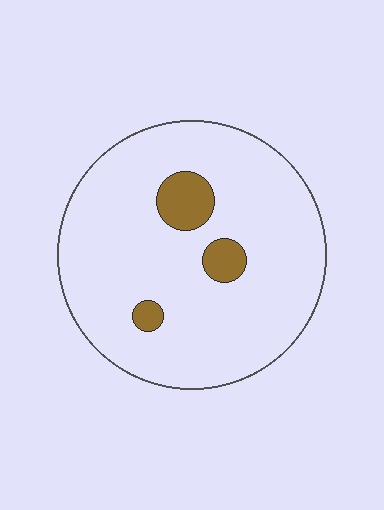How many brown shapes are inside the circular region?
3.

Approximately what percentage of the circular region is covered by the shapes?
Approximately 10%.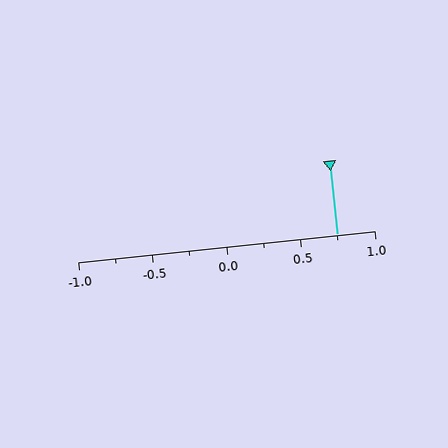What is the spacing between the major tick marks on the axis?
The major ticks are spaced 0.5 apart.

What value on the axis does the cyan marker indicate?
The marker indicates approximately 0.75.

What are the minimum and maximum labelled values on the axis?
The axis runs from -1.0 to 1.0.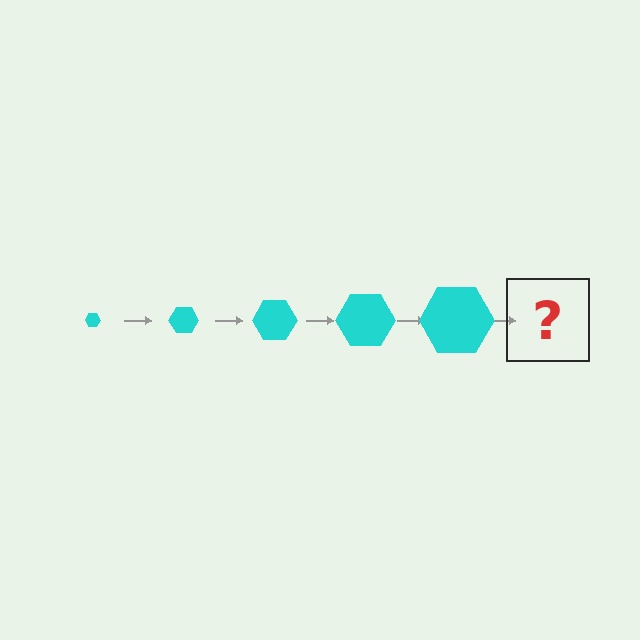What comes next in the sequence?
The next element should be a cyan hexagon, larger than the previous one.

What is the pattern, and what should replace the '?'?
The pattern is that the hexagon gets progressively larger each step. The '?' should be a cyan hexagon, larger than the previous one.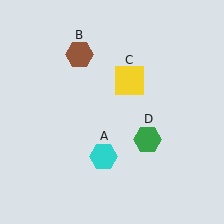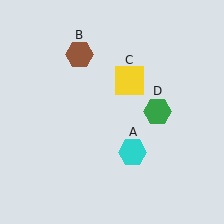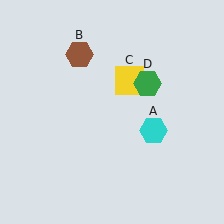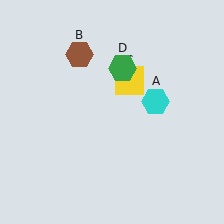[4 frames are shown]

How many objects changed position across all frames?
2 objects changed position: cyan hexagon (object A), green hexagon (object D).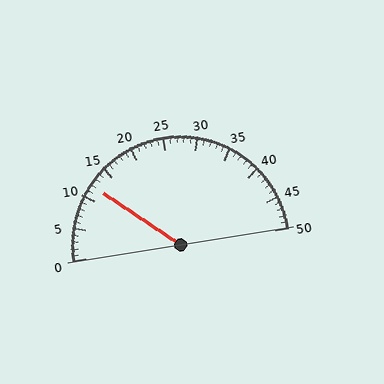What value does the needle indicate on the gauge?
The needle indicates approximately 12.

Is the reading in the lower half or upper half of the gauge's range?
The reading is in the lower half of the range (0 to 50).